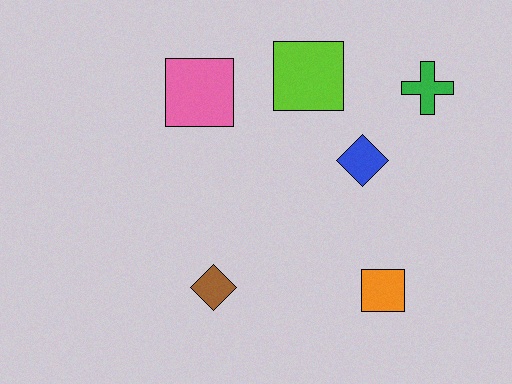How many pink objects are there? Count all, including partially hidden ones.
There is 1 pink object.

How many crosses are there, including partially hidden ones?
There is 1 cross.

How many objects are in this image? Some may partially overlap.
There are 6 objects.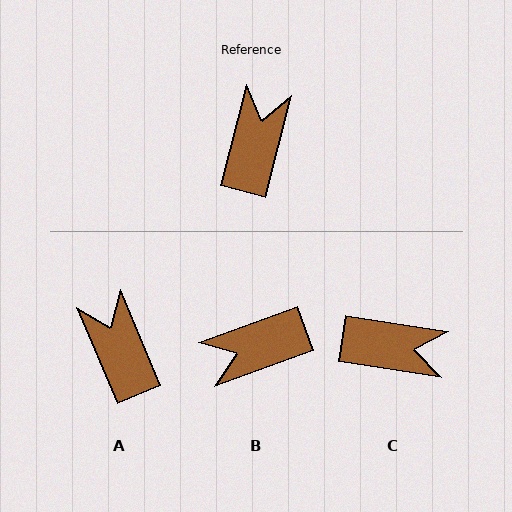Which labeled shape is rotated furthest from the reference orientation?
B, about 124 degrees away.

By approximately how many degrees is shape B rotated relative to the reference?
Approximately 124 degrees counter-clockwise.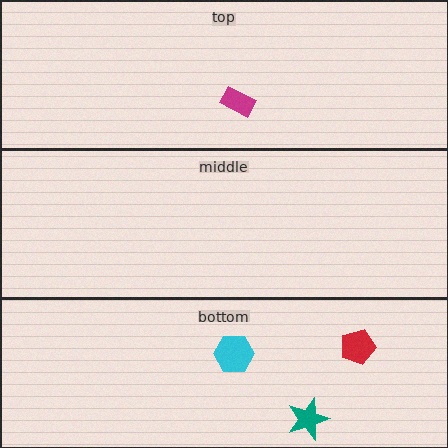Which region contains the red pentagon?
The bottom region.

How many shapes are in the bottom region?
3.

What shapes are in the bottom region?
The cyan hexagon, the teal star, the red pentagon.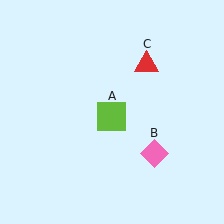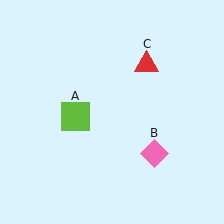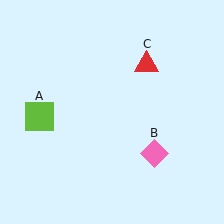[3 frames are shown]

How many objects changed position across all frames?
1 object changed position: lime square (object A).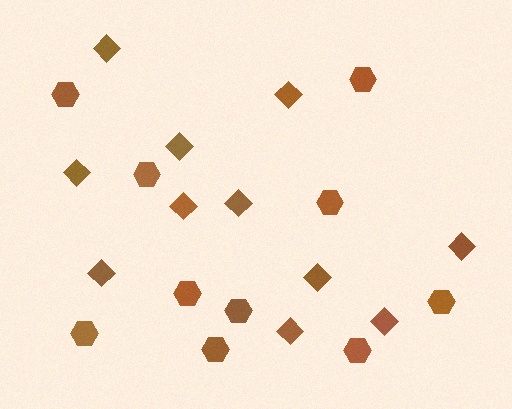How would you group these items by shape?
There are 2 groups: one group of diamonds (11) and one group of hexagons (10).